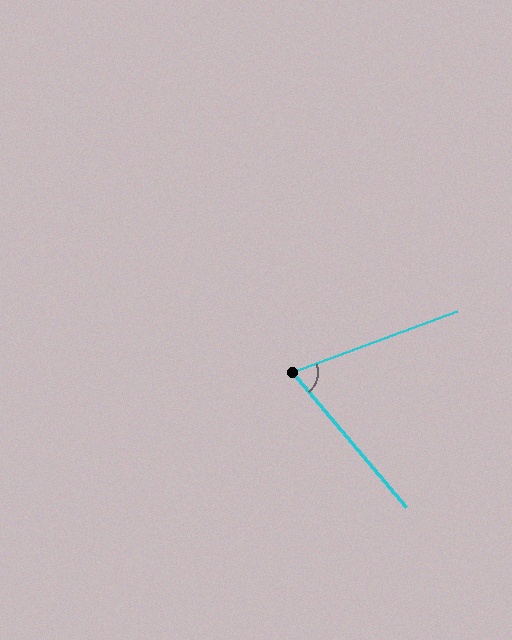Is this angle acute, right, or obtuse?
It is acute.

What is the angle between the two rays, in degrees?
Approximately 70 degrees.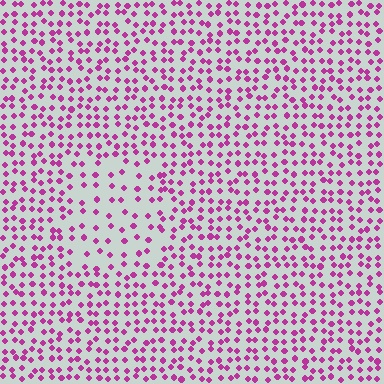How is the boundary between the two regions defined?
The boundary is defined by a change in element density (approximately 1.9x ratio). All elements are the same color, size, and shape.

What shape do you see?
I see a rectangle.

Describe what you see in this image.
The image contains small magenta elements arranged at two different densities. A rectangle-shaped region is visible where the elements are less densely packed than the surrounding area.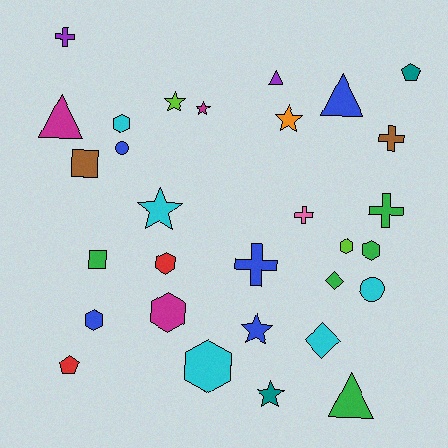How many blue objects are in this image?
There are 5 blue objects.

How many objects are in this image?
There are 30 objects.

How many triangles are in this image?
There are 4 triangles.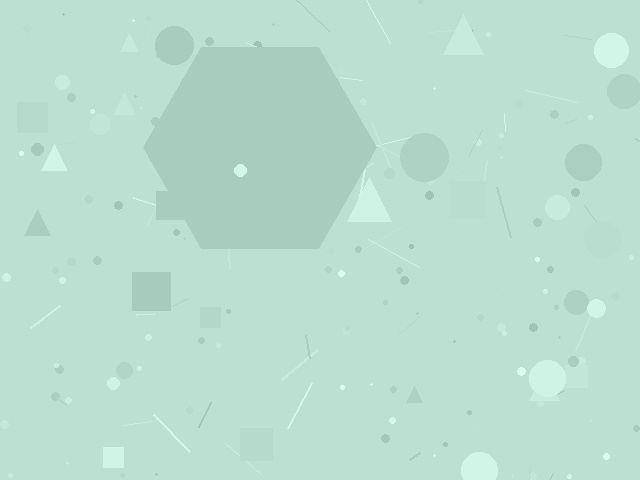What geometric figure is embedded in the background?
A hexagon is embedded in the background.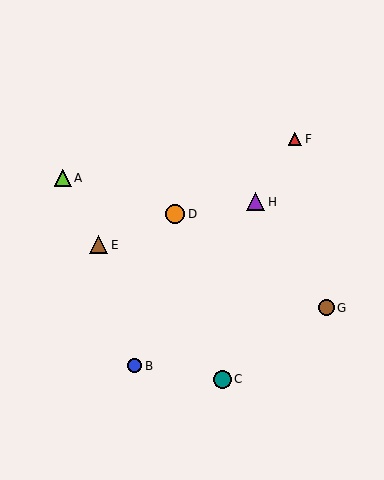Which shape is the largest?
The orange circle (labeled D) is the largest.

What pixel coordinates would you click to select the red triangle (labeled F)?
Click at (295, 139) to select the red triangle F.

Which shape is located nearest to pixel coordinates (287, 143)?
The red triangle (labeled F) at (295, 139) is nearest to that location.